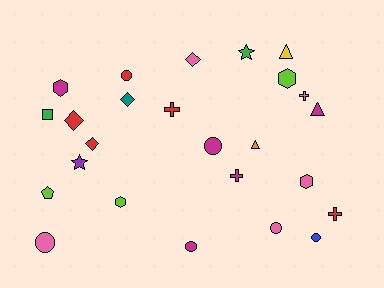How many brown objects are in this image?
There are no brown objects.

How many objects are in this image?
There are 25 objects.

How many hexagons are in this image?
There are 4 hexagons.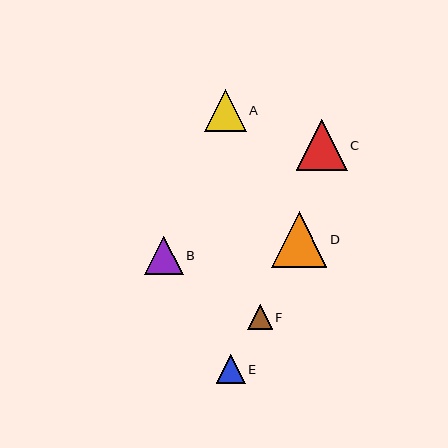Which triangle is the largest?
Triangle D is the largest with a size of approximately 56 pixels.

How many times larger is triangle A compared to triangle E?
Triangle A is approximately 1.4 times the size of triangle E.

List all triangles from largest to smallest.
From largest to smallest: D, C, A, B, E, F.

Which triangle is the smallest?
Triangle F is the smallest with a size of approximately 24 pixels.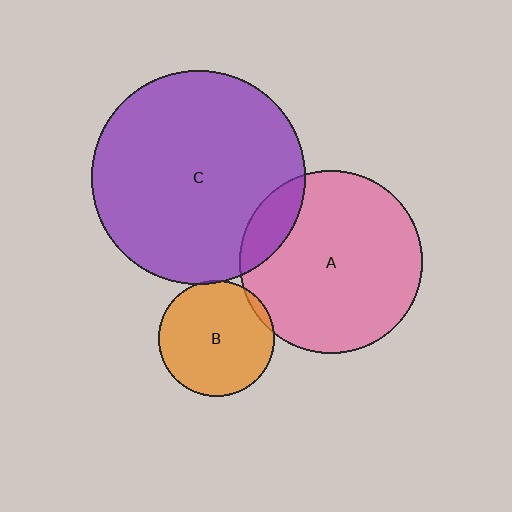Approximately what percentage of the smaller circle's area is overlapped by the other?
Approximately 5%.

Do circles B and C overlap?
Yes.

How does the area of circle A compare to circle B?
Approximately 2.5 times.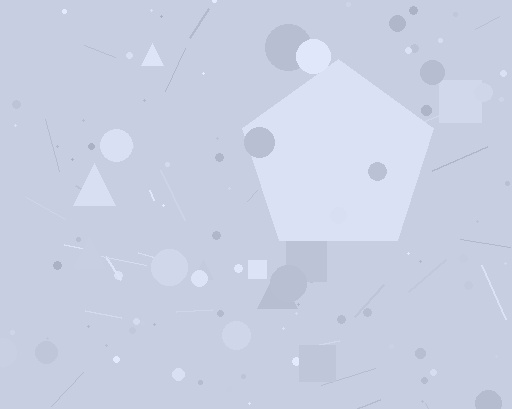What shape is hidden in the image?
A pentagon is hidden in the image.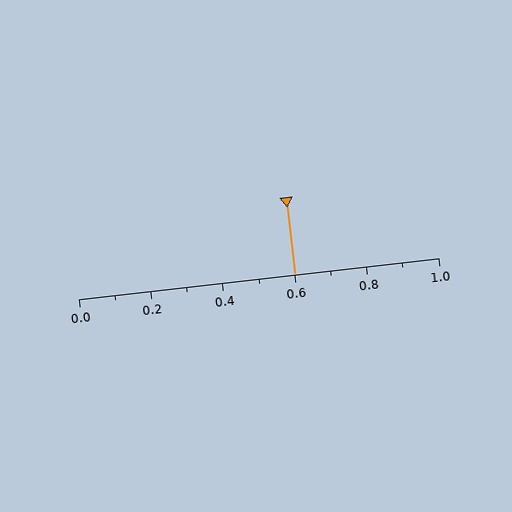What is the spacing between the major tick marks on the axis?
The major ticks are spaced 0.2 apart.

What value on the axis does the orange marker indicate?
The marker indicates approximately 0.6.